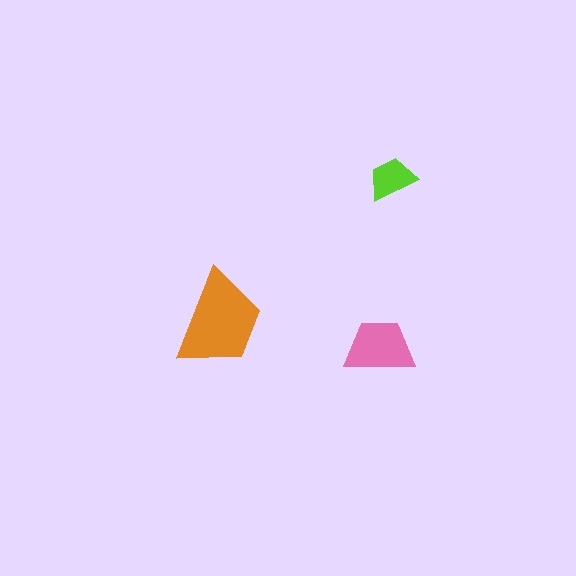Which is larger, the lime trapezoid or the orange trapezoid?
The orange one.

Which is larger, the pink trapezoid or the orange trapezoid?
The orange one.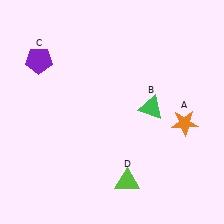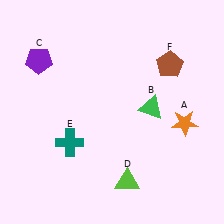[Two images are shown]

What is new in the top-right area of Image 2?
A brown pentagon (F) was added in the top-right area of Image 2.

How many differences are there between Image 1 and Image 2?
There are 2 differences between the two images.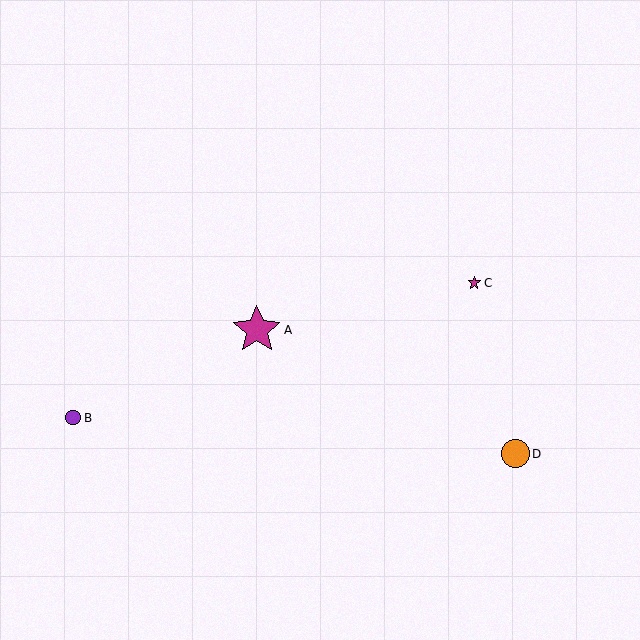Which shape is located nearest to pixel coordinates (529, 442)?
The orange circle (labeled D) at (515, 454) is nearest to that location.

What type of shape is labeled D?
Shape D is an orange circle.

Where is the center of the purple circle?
The center of the purple circle is at (73, 418).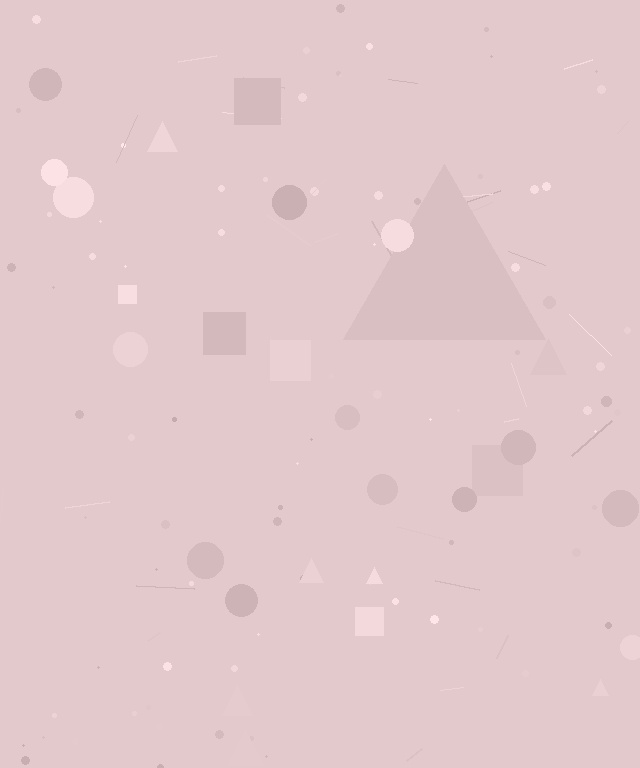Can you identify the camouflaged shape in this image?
The camouflaged shape is a triangle.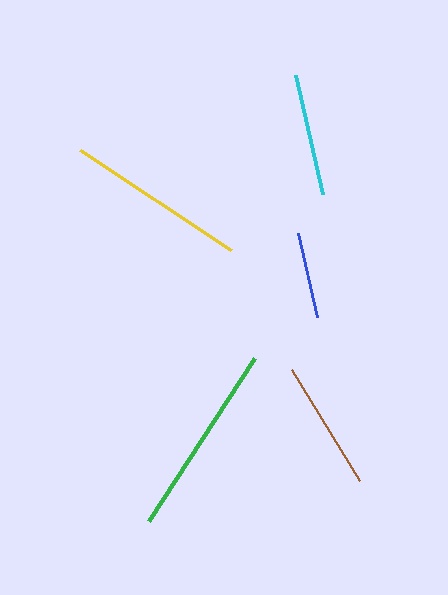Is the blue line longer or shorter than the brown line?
The brown line is longer than the blue line.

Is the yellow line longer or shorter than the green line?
The green line is longer than the yellow line.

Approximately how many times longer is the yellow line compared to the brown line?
The yellow line is approximately 1.4 times the length of the brown line.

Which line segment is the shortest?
The blue line is the shortest at approximately 86 pixels.